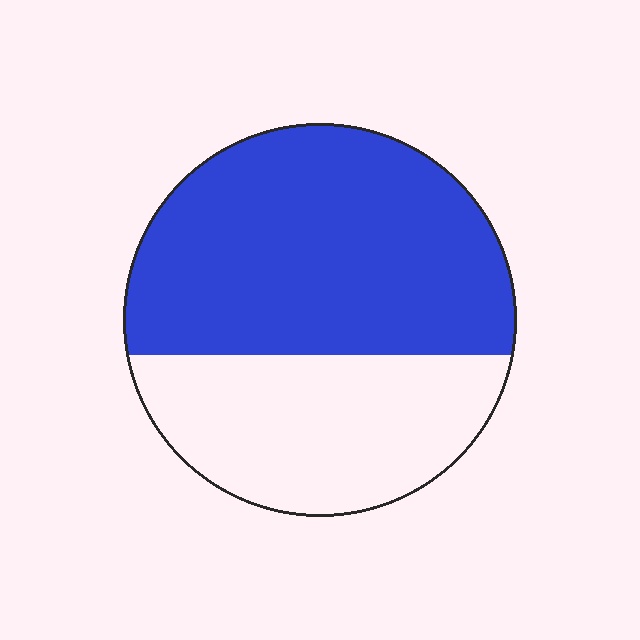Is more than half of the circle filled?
Yes.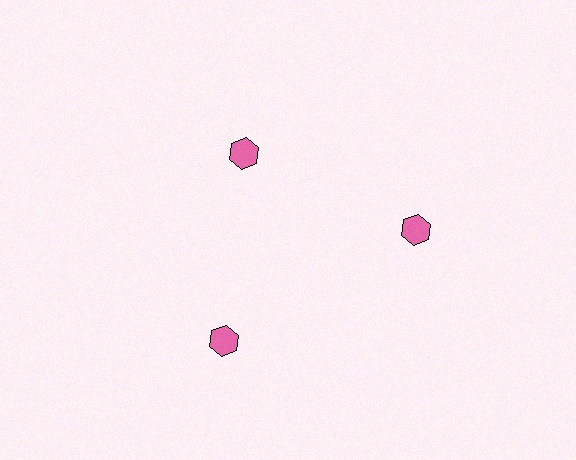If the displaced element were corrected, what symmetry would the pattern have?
It would have 3-fold rotational symmetry — the pattern would map onto itself every 120 degrees.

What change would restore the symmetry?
The symmetry would be restored by moving it outward, back onto the ring so that all 3 hexagons sit at equal angles and equal distance from the center.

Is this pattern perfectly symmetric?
No. The 3 pink hexagons are arranged in a ring, but one element near the 11 o'clock position is pulled inward toward the center, breaking the 3-fold rotational symmetry.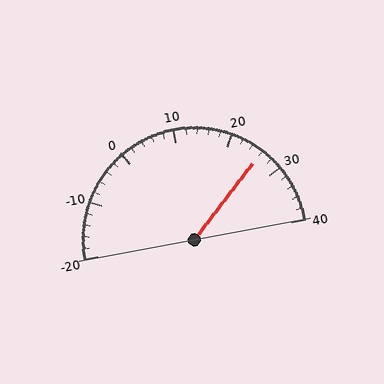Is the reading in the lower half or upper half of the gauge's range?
The reading is in the upper half of the range (-20 to 40).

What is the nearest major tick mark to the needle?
The nearest major tick mark is 30.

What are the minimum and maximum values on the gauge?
The gauge ranges from -20 to 40.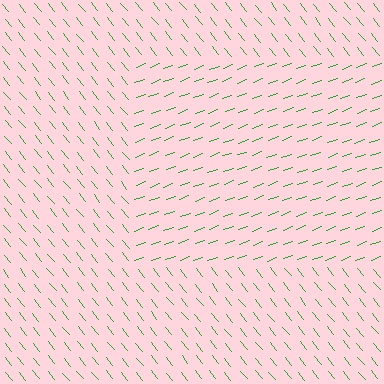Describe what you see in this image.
The image is filled with small green line segments. A rectangle region in the image has lines oriented differently from the surrounding lines, creating a visible texture boundary.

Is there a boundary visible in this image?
Yes, there is a texture boundary formed by a change in line orientation.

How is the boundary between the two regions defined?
The boundary is defined purely by a change in line orientation (approximately 71 degrees difference). All lines are the same color and thickness.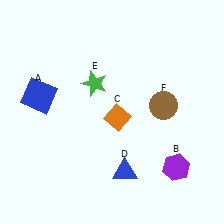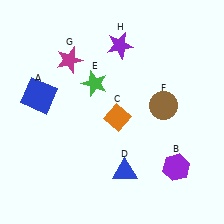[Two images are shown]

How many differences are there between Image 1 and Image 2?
There are 2 differences between the two images.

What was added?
A magenta star (G), a purple star (H) were added in Image 2.